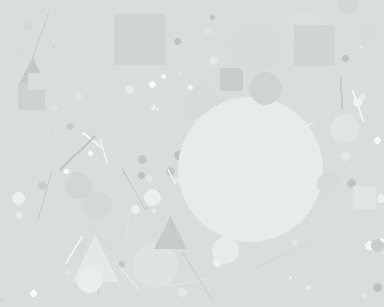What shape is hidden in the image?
A circle is hidden in the image.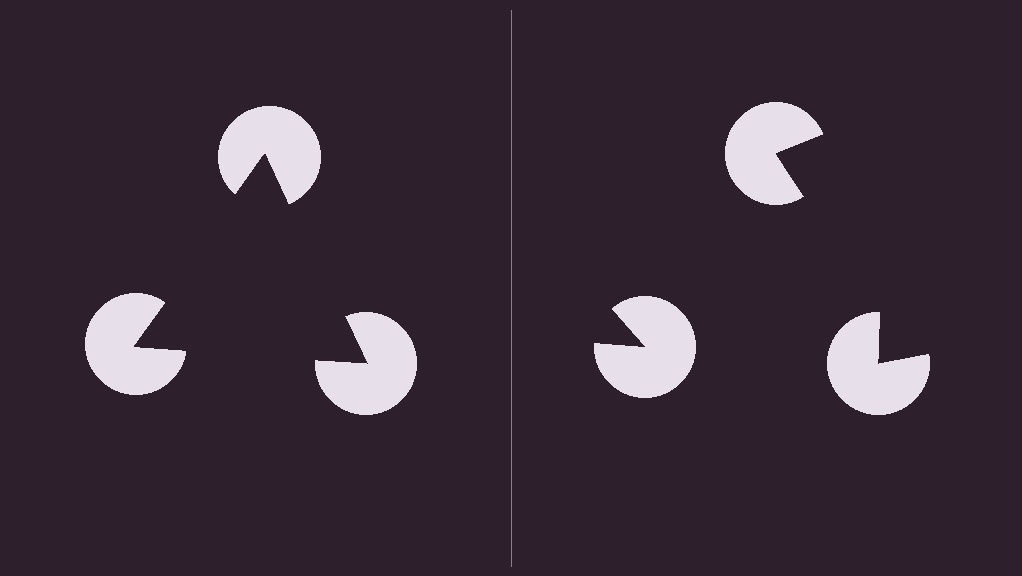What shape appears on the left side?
An illusory triangle.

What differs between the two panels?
The pac-man discs are positioned identically on both sides; only the wedge orientations differ. On the left they align to a triangle; on the right they are misaligned.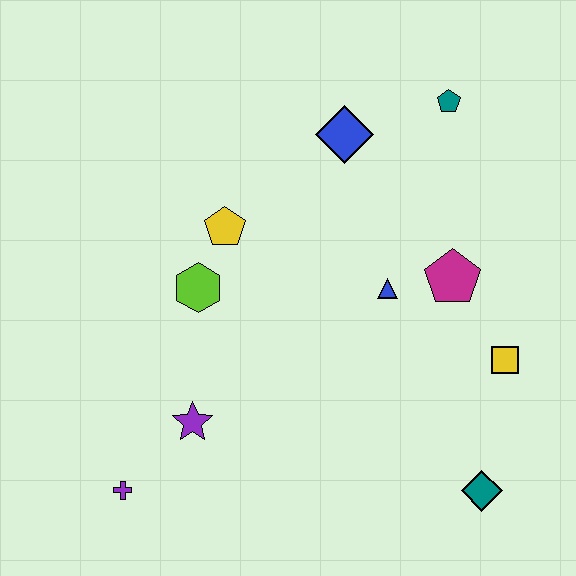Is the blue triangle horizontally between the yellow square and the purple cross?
Yes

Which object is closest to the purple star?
The purple cross is closest to the purple star.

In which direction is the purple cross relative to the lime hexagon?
The purple cross is below the lime hexagon.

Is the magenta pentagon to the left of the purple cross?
No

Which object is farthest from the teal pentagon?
The purple cross is farthest from the teal pentagon.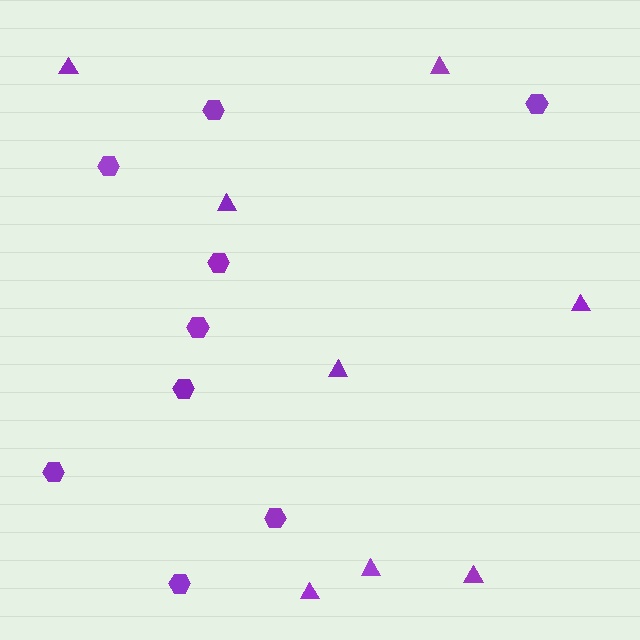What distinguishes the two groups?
There are 2 groups: one group of triangles (8) and one group of hexagons (9).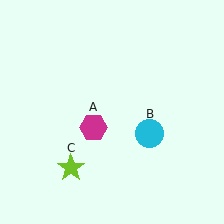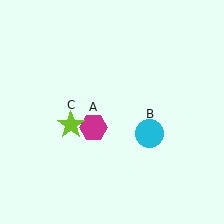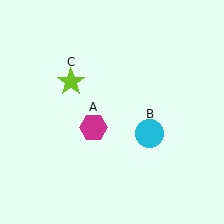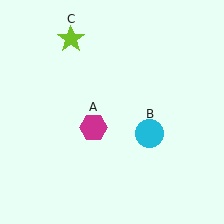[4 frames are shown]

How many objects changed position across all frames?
1 object changed position: lime star (object C).